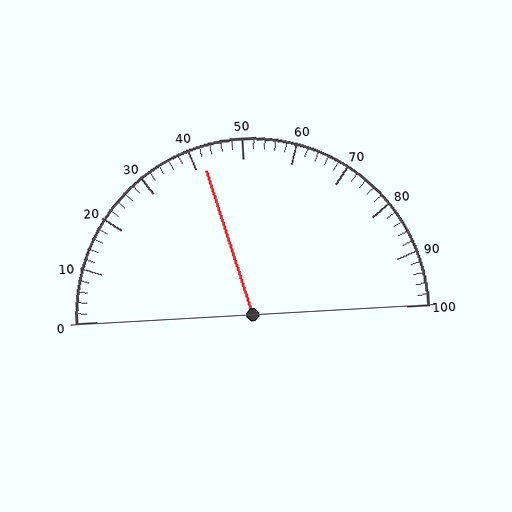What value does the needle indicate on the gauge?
The needle indicates approximately 42.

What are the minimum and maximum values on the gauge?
The gauge ranges from 0 to 100.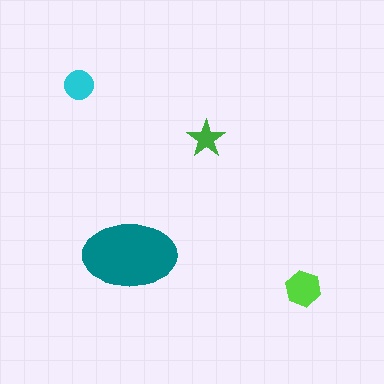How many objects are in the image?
There are 4 objects in the image.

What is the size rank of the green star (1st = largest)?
4th.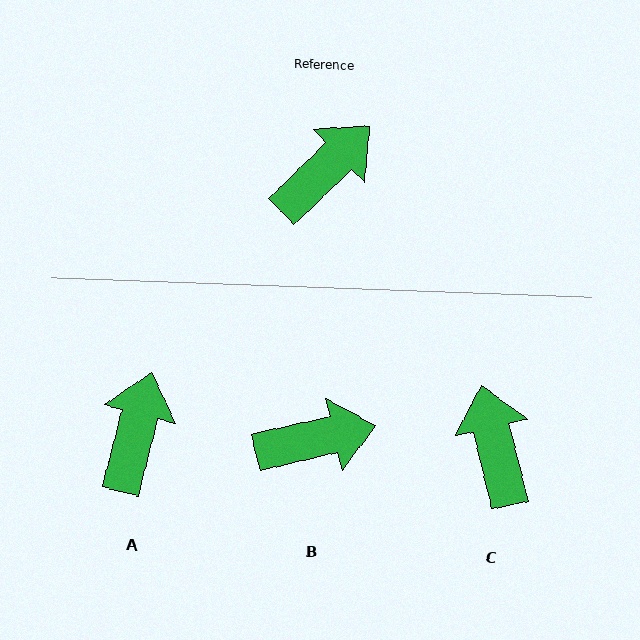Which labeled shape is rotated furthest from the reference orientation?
C, about 59 degrees away.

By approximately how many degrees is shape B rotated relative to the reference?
Approximately 31 degrees clockwise.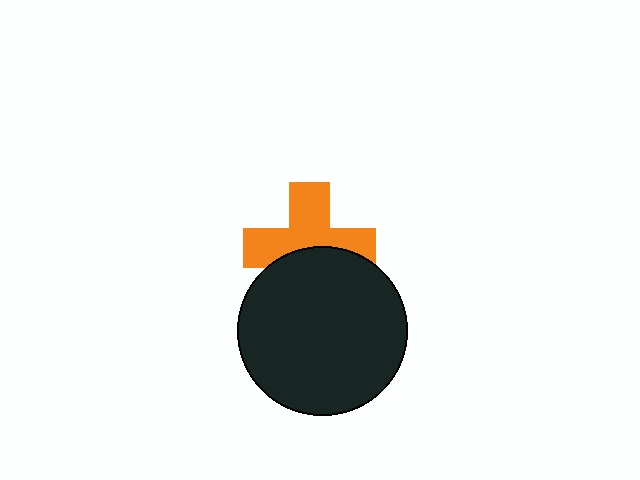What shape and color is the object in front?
The object in front is a black circle.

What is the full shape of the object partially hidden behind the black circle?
The partially hidden object is an orange cross.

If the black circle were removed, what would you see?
You would see the complete orange cross.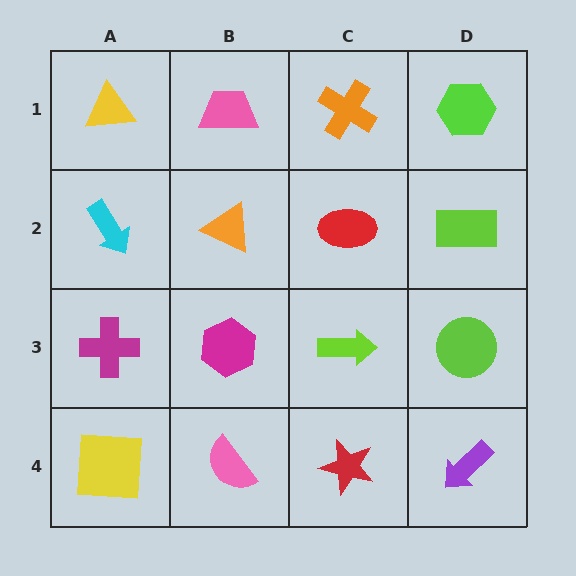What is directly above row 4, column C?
A lime arrow.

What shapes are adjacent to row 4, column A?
A magenta cross (row 3, column A), a pink semicircle (row 4, column B).